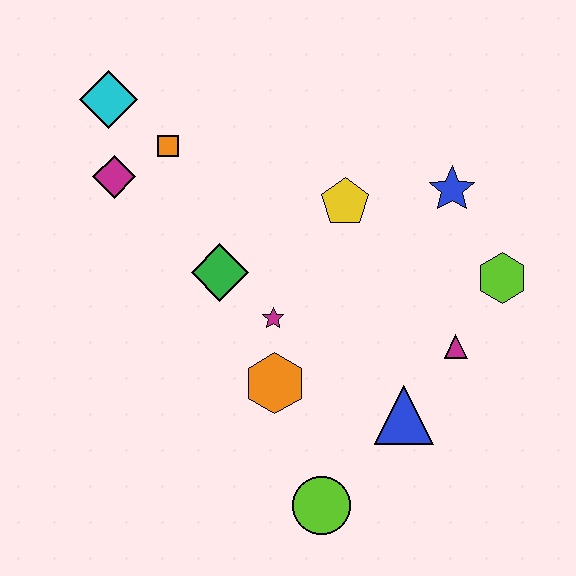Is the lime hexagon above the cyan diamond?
No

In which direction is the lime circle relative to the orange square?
The lime circle is below the orange square.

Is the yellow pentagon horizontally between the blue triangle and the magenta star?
Yes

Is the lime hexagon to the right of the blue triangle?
Yes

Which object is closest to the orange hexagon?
The magenta star is closest to the orange hexagon.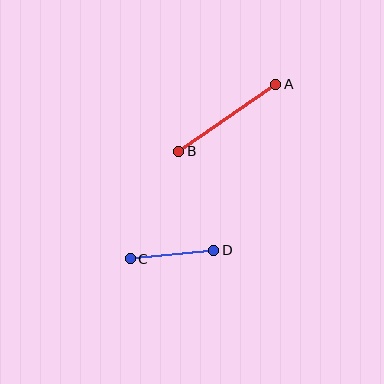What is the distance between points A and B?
The distance is approximately 118 pixels.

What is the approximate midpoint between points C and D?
The midpoint is at approximately (172, 254) pixels.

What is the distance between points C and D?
The distance is approximately 84 pixels.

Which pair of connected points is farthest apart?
Points A and B are farthest apart.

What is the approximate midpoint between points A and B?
The midpoint is at approximately (227, 118) pixels.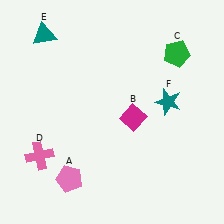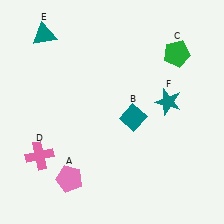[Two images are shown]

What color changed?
The diamond (B) changed from magenta in Image 1 to teal in Image 2.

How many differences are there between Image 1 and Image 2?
There is 1 difference between the two images.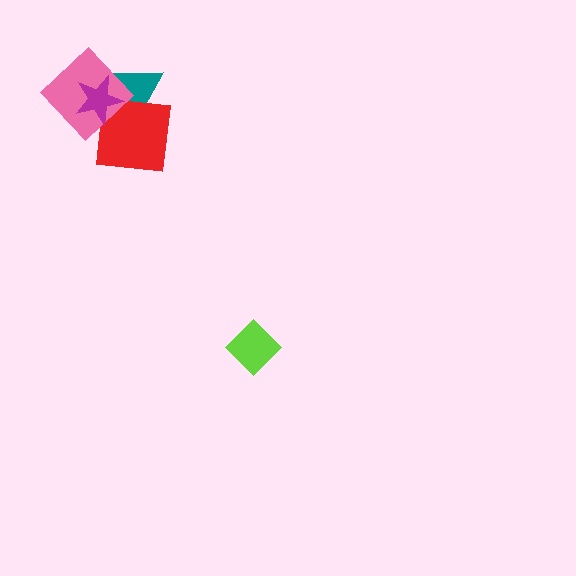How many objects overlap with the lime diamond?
0 objects overlap with the lime diamond.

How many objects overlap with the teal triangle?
3 objects overlap with the teal triangle.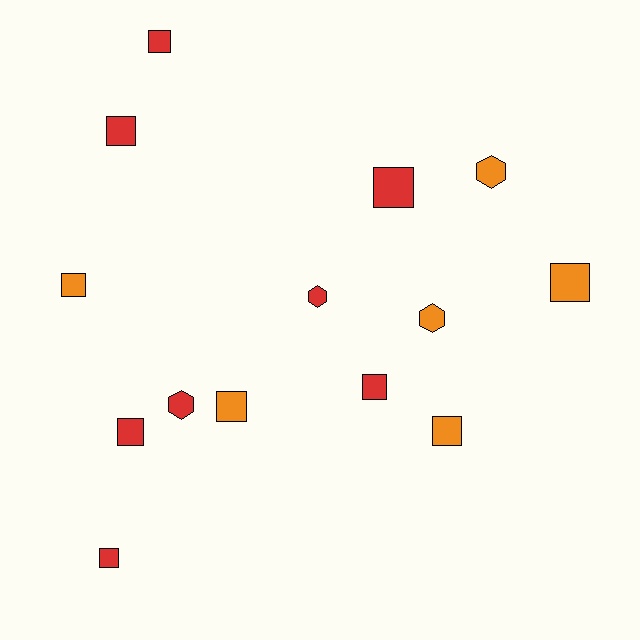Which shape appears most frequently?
Square, with 10 objects.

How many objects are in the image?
There are 14 objects.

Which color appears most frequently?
Red, with 8 objects.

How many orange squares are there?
There are 4 orange squares.